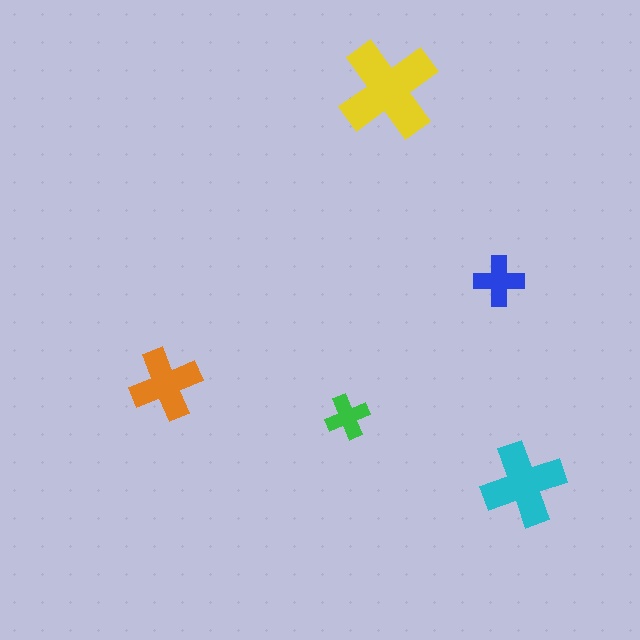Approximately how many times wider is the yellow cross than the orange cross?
About 1.5 times wider.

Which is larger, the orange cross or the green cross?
The orange one.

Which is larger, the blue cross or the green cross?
The blue one.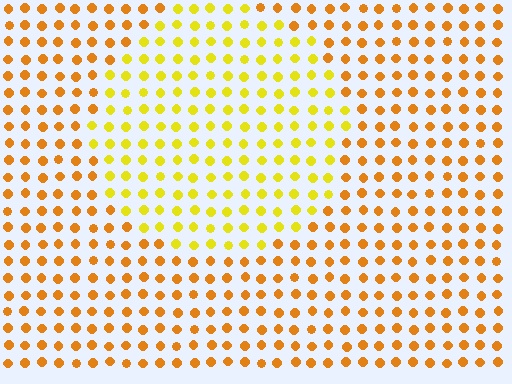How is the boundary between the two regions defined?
The boundary is defined purely by a slight shift in hue (about 28 degrees). Spacing, size, and orientation are identical on both sides.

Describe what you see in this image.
The image is filled with small orange elements in a uniform arrangement. A circle-shaped region is visible where the elements are tinted to a slightly different hue, forming a subtle color boundary.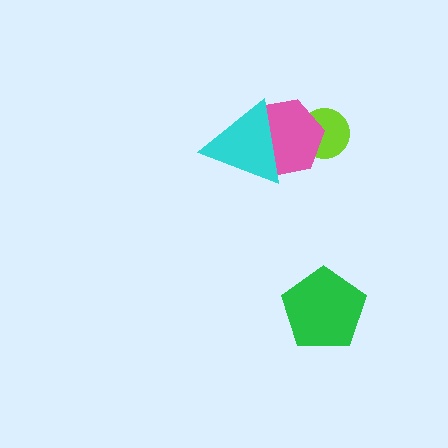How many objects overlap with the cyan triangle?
1 object overlaps with the cyan triangle.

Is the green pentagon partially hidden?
No, no other shape covers it.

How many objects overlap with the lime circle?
1 object overlaps with the lime circle.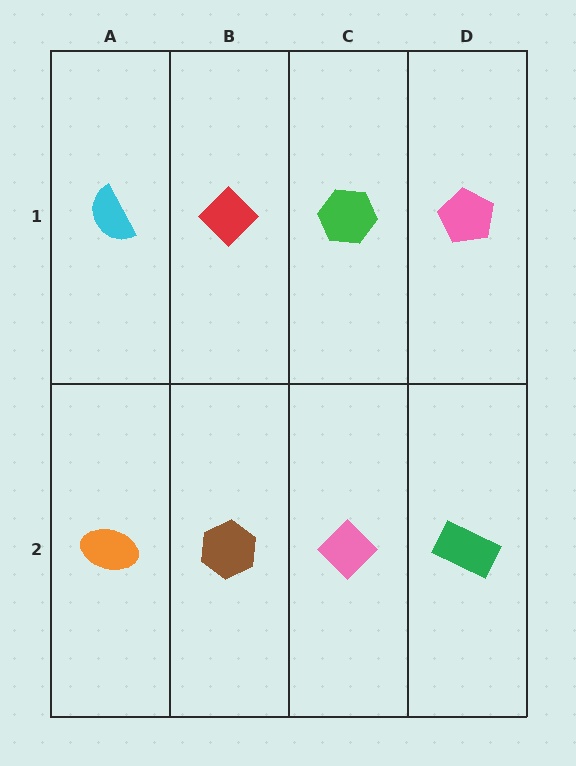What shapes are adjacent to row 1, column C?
A pink diamond (row 2, column C), a red diamond (row 1, column B), a pink pentagon (row 1, column D).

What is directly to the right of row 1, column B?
A green hexagon.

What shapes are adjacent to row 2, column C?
A green hexagon (row 1, column C), a brown hexagon (row 2, column B), a green rectangle (row 2, column D).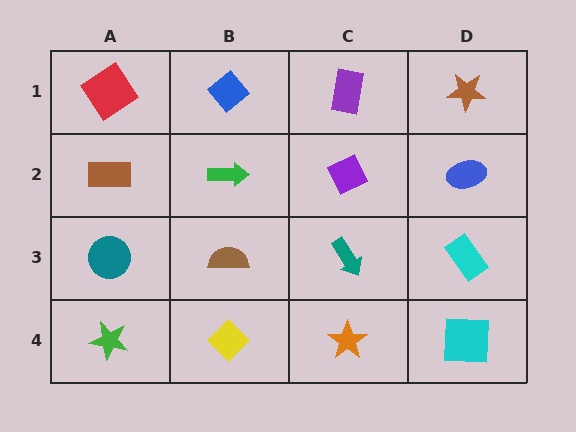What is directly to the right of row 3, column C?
A cyan rectangle.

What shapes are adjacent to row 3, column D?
A blue ellipse (row 2, column D), a cyan square (row 4, column D), a teal arrow (row 3, column C).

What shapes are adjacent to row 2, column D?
A brown star (row 1, column D), a cyan rectangle (row 3, column D), a purple diamond (row 2, column C).